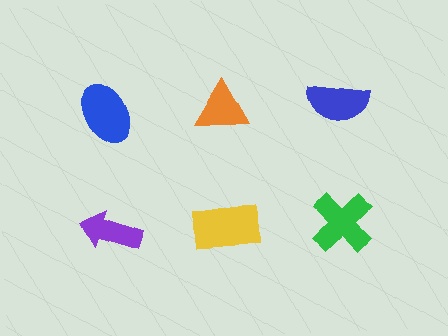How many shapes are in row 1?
3 shapes.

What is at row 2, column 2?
A yellow rectangle.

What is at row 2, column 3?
A green cross.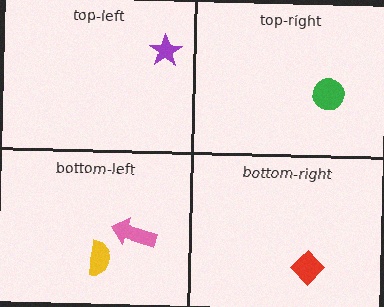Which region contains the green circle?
The top-right region.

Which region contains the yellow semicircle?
The bottom-left region.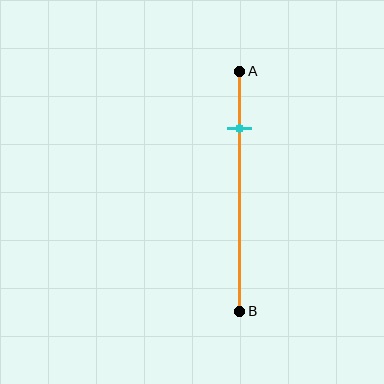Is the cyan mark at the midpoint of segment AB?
No, the mark is at about 25% from A, not at the 50% midpoint.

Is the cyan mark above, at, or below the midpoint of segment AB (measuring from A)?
The cyan mark is above the midpoint of segment AB.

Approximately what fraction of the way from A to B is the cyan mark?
The cyan mark is approximately 25% of the way from A to B.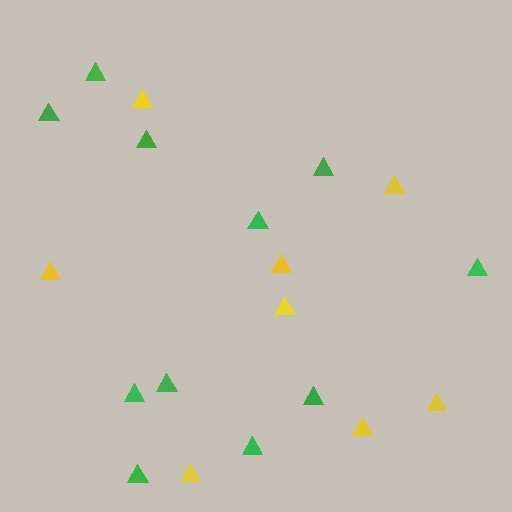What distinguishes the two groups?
There are 2 groups: one group of green triangles (11) and one group of yellow triangles (8).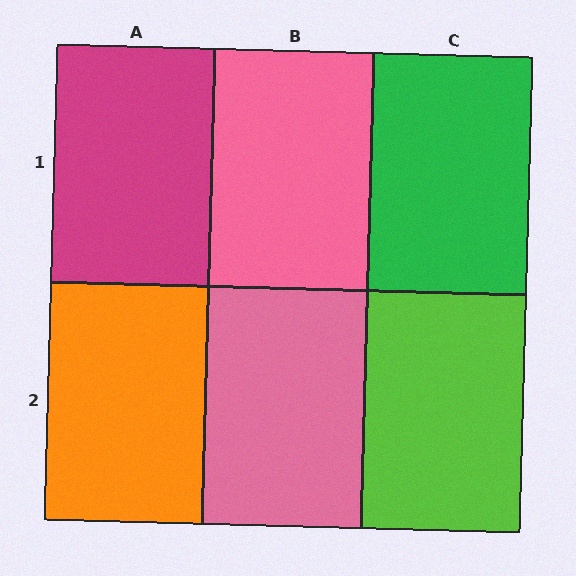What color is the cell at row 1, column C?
Green.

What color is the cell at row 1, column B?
Pink.